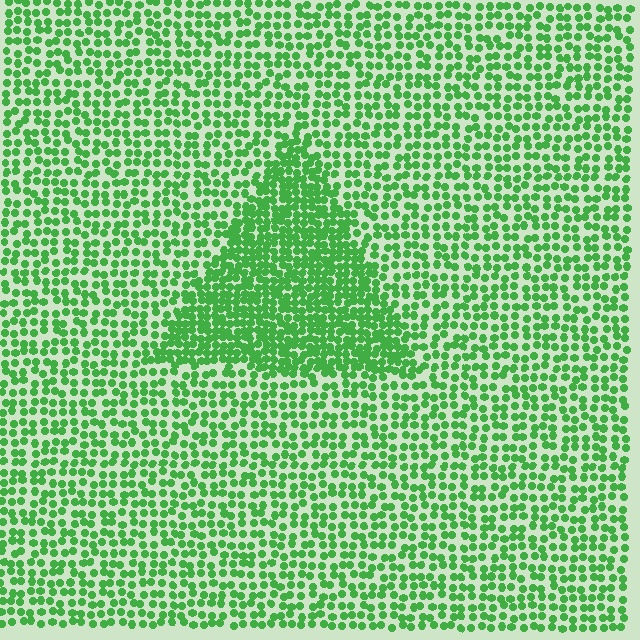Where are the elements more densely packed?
The elements are more densely packed inside the triangle boundary.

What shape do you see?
I see a triangle.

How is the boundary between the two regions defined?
The boundary is defined by a change in element density (approximately 1.9x ratio). All elements are the same color, size, and shape.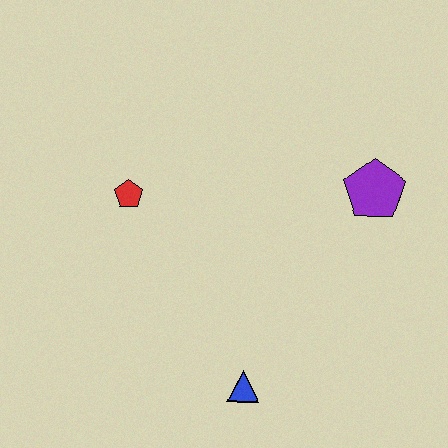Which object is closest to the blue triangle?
The red pentagon is closest to the blue triangle.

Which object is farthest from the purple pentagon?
The red pentagon is farthest from the purple pentagon.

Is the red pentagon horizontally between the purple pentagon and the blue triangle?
No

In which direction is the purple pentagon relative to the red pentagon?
The purple pentagon is to the right of the red pentagon.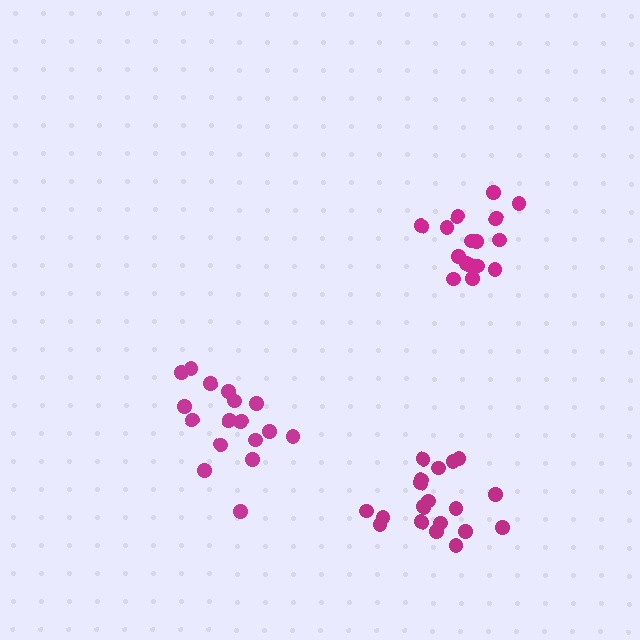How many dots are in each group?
Group 1: 17 dots, Group 2: 19 dots, Group 3: 16 dots (52 total).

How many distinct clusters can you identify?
There are 3 distinct clusters.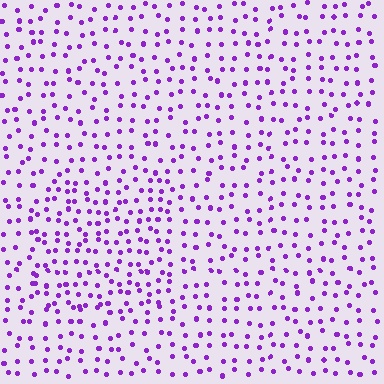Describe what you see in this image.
The image contains small purple elements arranged at two different densities. A rectangle-shaped region is visible where the elements are more densely packed than the surrounding area.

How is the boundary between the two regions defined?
The boundary is defined by a change in element density (approximately 1.5x ratio). All elements are the same color, size, and shape.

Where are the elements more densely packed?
The elements are more densely packed inside the rectangle boundary.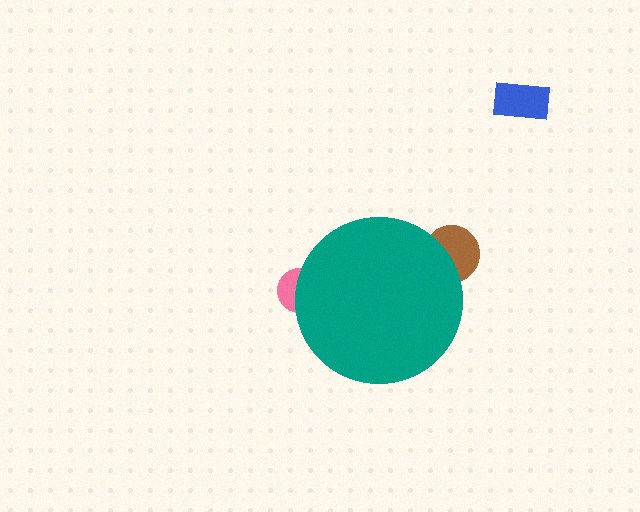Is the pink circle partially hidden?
Yes, the pink circle is partially hidden behind the teal circle.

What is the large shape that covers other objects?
A teal circle.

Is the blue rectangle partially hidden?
No, the blue rectangle is fully visible.